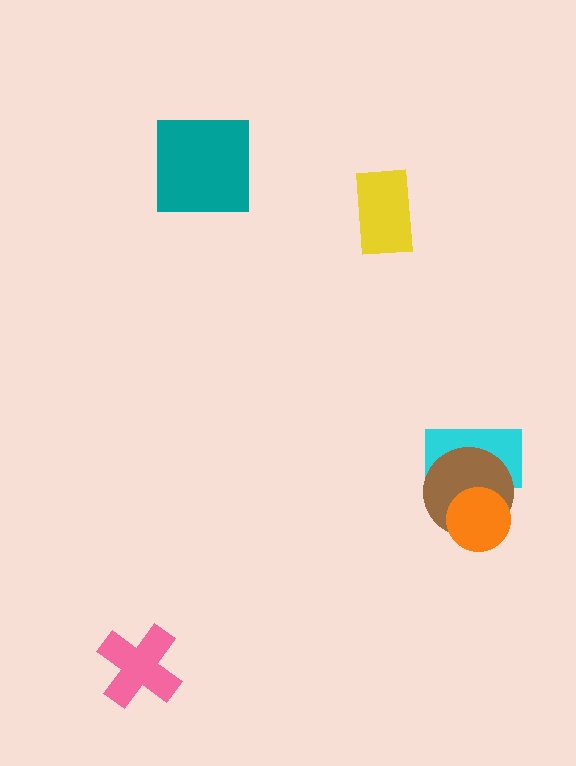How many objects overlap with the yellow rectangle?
0 objects overlap with the yellow rectangle.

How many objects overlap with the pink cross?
0 objects overlap with the pink cross.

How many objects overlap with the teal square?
0 objects overlap with the teal square.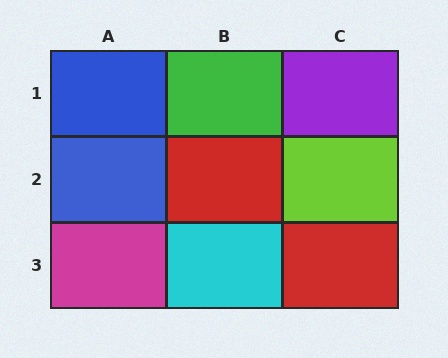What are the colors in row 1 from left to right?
Blue, green, purple.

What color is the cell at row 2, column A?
Blue.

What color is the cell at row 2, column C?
Lime.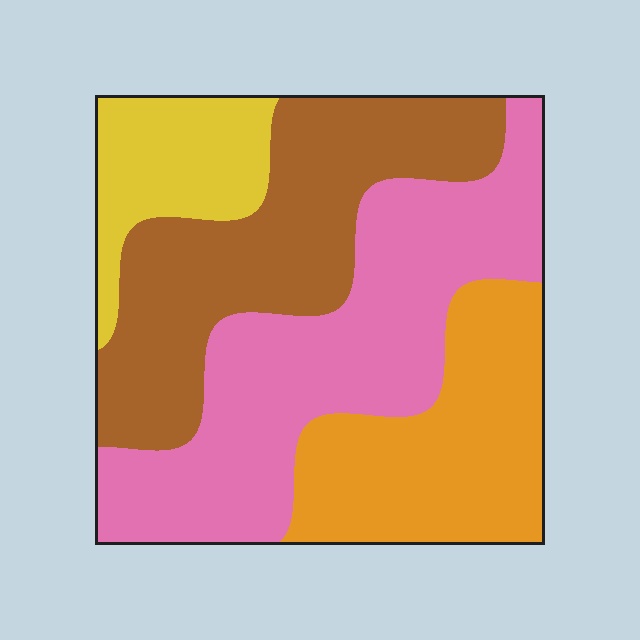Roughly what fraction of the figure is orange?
Orange takes up about one quarter (1/4) of the figure.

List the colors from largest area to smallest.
From largest to smallest: pink, brown, orange, yellow.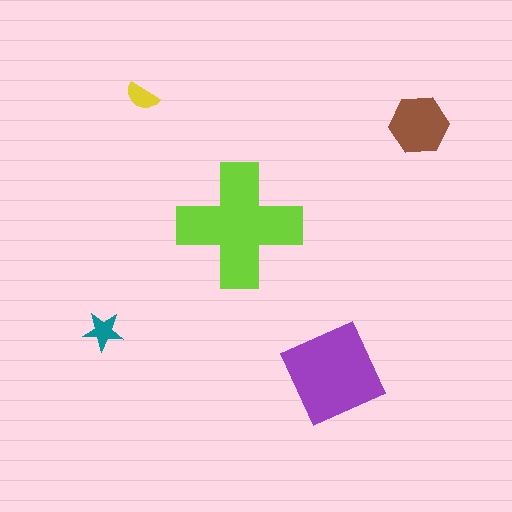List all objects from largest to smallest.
The lime cross, the purple diamond, the brown hexagon, the teal star, the yellow semicircle.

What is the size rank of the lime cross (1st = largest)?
1st.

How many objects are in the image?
There are 5 objects in the image.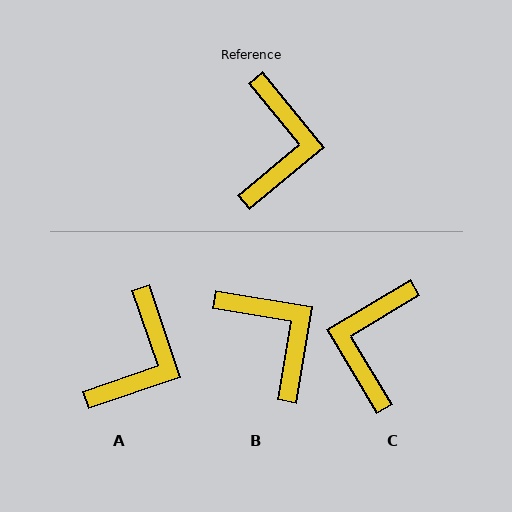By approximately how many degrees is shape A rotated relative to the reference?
Approximately 21 degrees clockwise.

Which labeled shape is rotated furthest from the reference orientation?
C, about 171 degrees away.